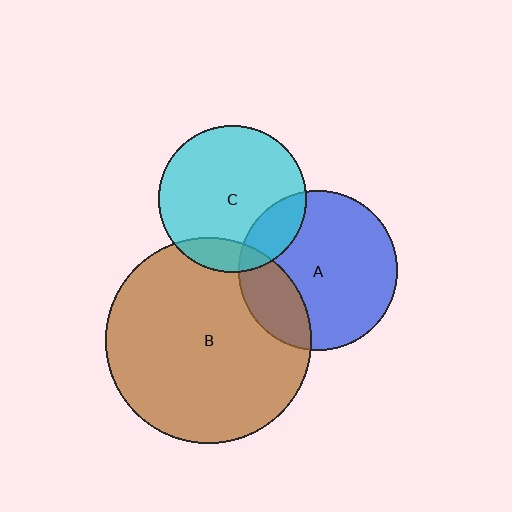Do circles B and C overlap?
Yes.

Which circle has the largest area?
Circle B (brown).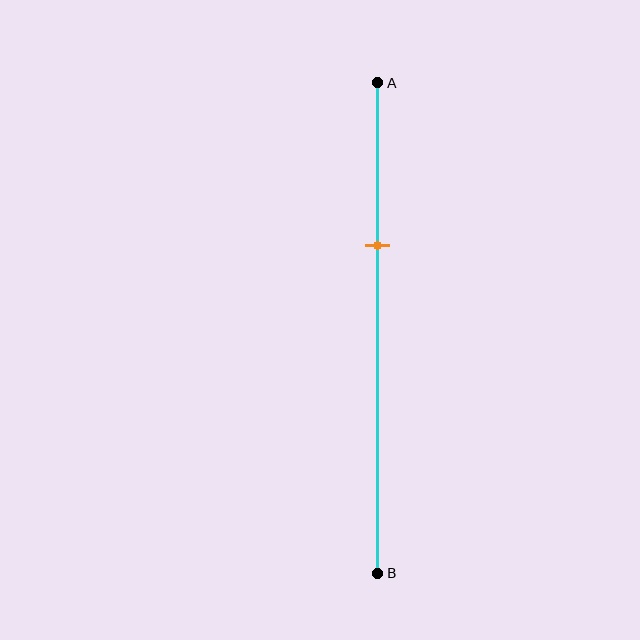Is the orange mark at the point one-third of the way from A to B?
Yes, the mark is approximately at the one-third point.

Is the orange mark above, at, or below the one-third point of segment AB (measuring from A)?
The orange mark is approximately at the one-third point of segment AB.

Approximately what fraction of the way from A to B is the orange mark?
The orange mark is approximately 35% of the way from A to B.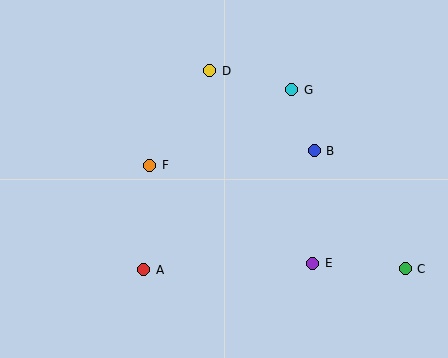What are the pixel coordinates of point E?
Point E is at (313, 263).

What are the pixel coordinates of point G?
Point G is at (292, 90).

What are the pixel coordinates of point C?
Point C is at (405, 269).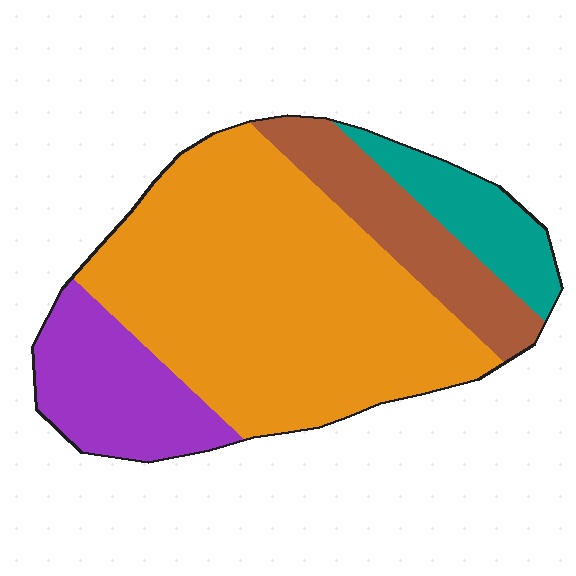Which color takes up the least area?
Teal, at roughly 10%.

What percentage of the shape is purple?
Purple takes up less than a sixth of the shape.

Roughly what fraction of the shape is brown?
Brown covers 15% of the shape.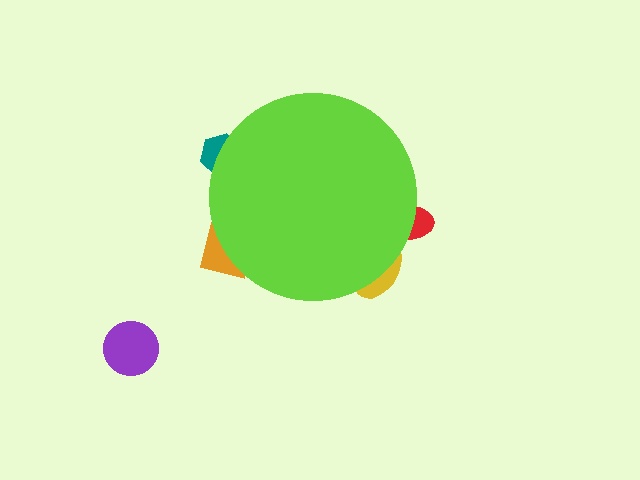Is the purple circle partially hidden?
No, the purple circle is fully visible.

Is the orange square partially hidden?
Yes, the orange square is partially hidden behind the lime circle.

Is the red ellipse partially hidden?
Yes, the red ellipse is partially hidden behind the lime circle.